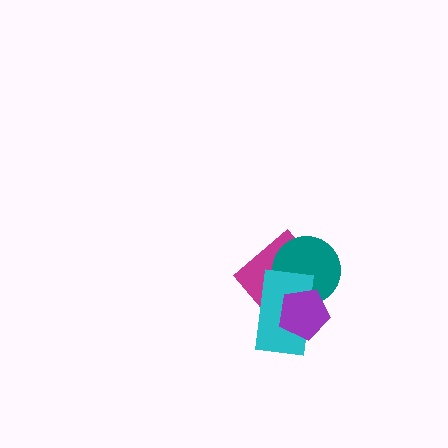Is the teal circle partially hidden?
Yes, it is partially covered by another shape.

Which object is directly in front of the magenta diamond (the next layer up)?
The teal circle is directly in front of the magenta diamond.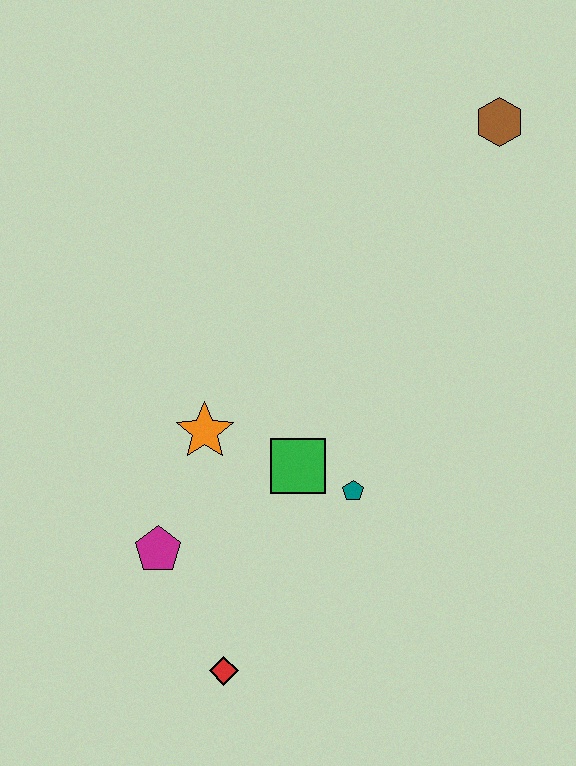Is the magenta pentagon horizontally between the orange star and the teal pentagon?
No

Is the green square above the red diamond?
Yes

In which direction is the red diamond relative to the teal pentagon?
The red diamond is below the teal pentagon.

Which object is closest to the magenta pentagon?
The orange star is closest to the magenta pentagon.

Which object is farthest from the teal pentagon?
The brown hexagon is farthest from the teal pentagon.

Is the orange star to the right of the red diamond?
No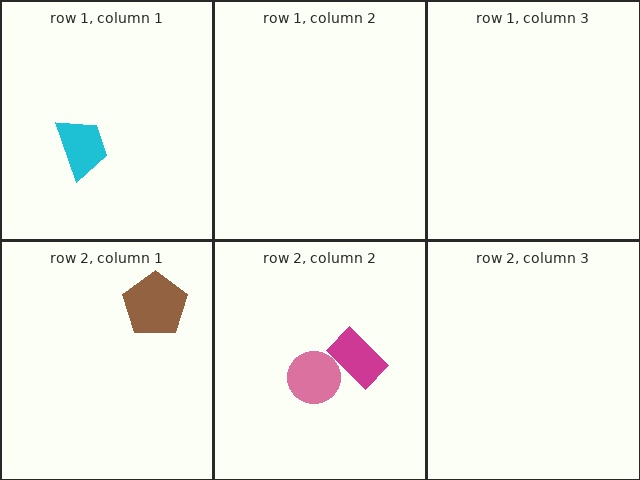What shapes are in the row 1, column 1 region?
The cyan trapezoid.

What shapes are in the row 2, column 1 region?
The brown pentagon.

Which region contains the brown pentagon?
The row 2, column 1 region.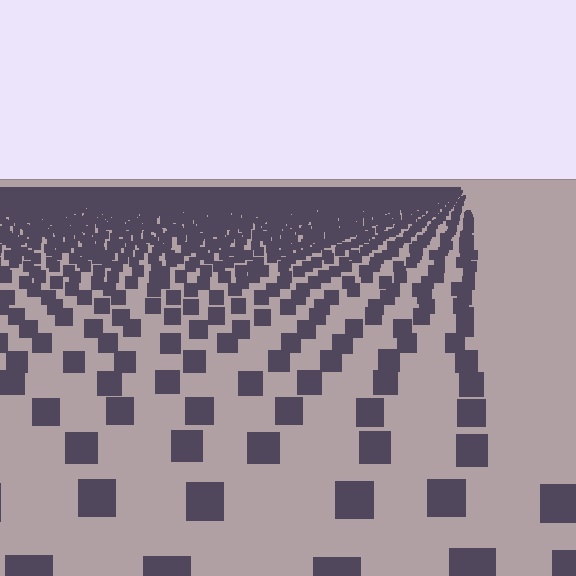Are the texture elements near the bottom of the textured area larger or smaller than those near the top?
Larger. Near the bottom, elements are closer to the viewer and appear at a bigger on-screen size.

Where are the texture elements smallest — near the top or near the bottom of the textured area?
Near the top.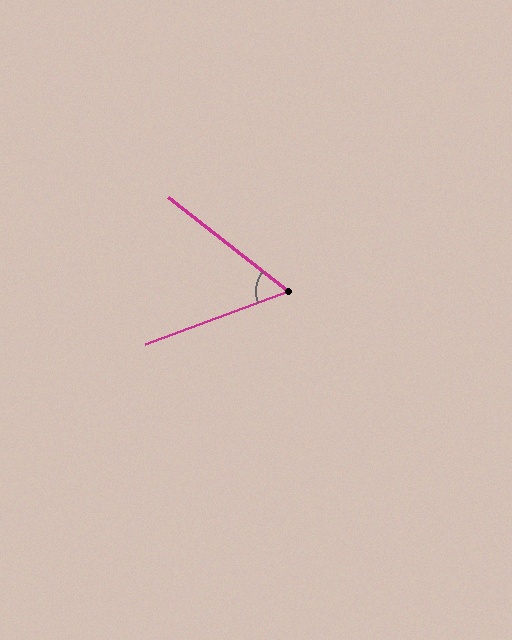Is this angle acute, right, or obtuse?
It is acute.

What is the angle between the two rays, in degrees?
Approximately 59 degrees.